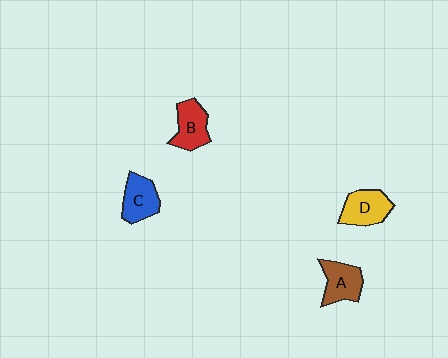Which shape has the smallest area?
Shape A (brown).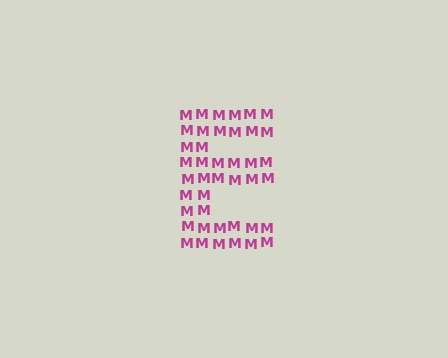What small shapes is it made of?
It is made of small letter M's.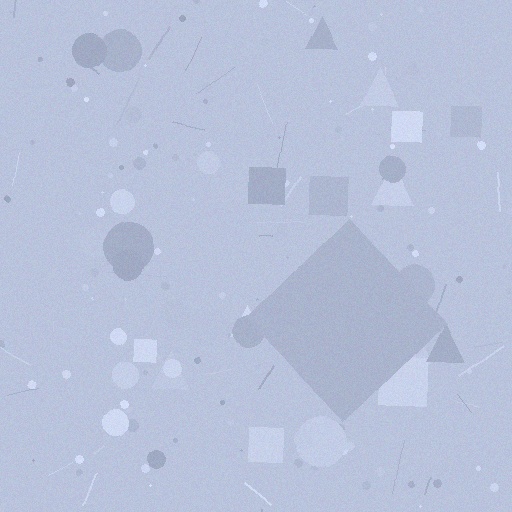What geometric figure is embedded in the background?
A diamond is embedded in the background.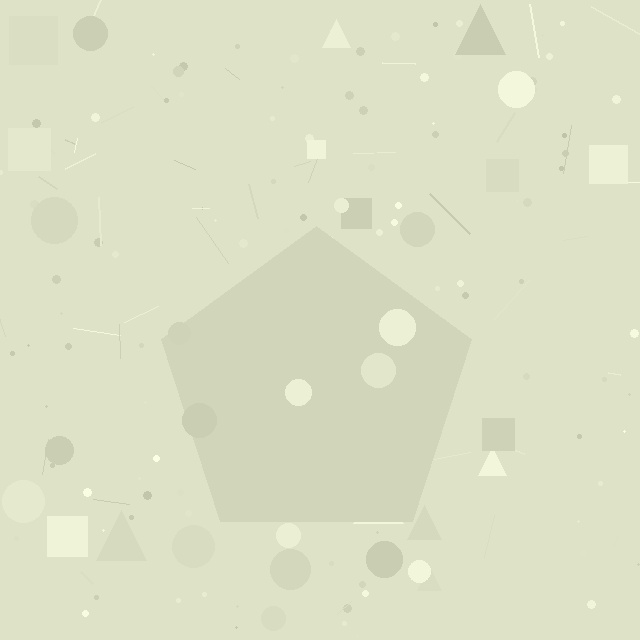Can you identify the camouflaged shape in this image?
The camouflaged shape is a pentagon.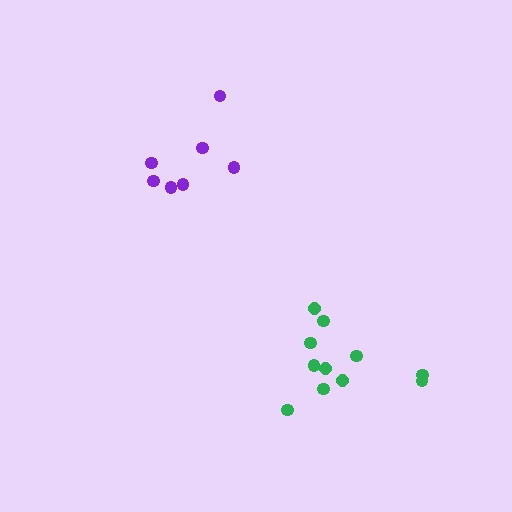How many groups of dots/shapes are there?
There are 2 groups.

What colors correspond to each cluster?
The clusters are colored: purple, green.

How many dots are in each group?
Group 1: 7 dots, Group 2: 11 dots (18 total).